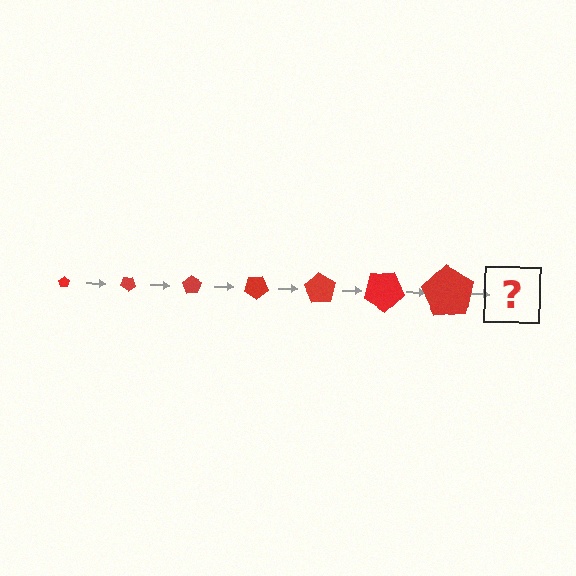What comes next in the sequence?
The next element should be a pentagon, larger than the previous one and rotated 245 degrees from the start.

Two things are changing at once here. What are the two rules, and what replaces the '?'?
The two rules are that the pentagon grows larger each step and it rotates 35 degrees each step. The '?' should be a pentagon, larger than the previous one and rotated 245 degrees from the start.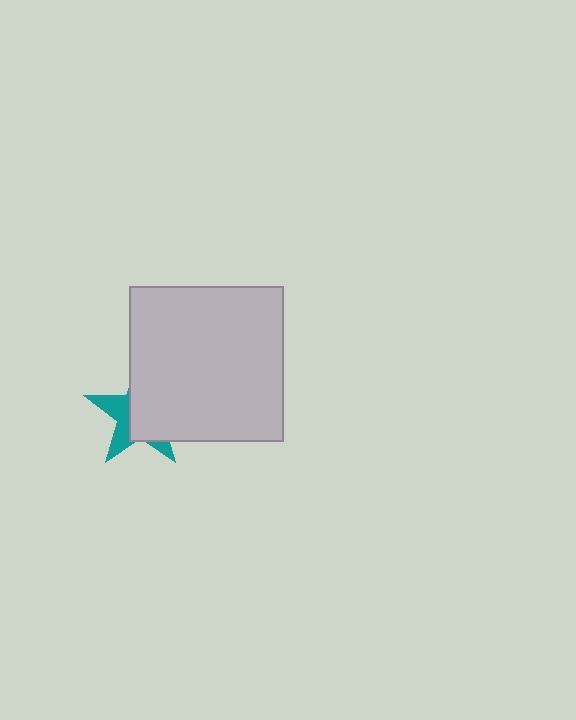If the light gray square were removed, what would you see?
You would see the complete teal star.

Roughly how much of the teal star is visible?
A small part of it is visible (roughly 38%).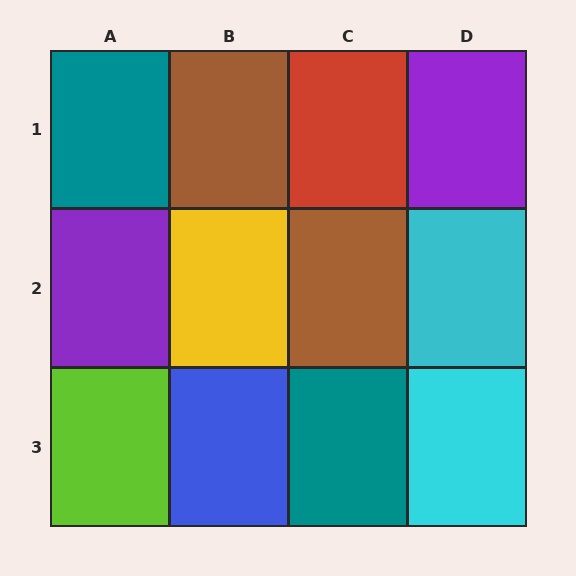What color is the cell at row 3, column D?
Cyan.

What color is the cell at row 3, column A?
Lime.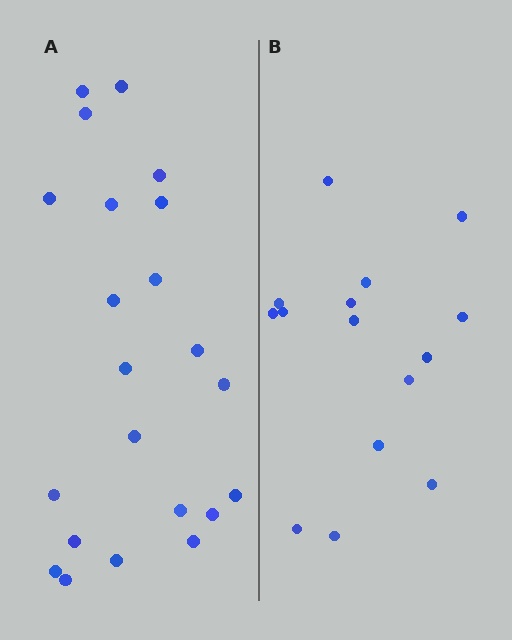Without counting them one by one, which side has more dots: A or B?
Region A (the left region) has more dots.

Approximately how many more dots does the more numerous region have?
Region A has roughly 8 or so more dots than region B.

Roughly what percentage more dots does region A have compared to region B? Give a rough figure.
About 45% more.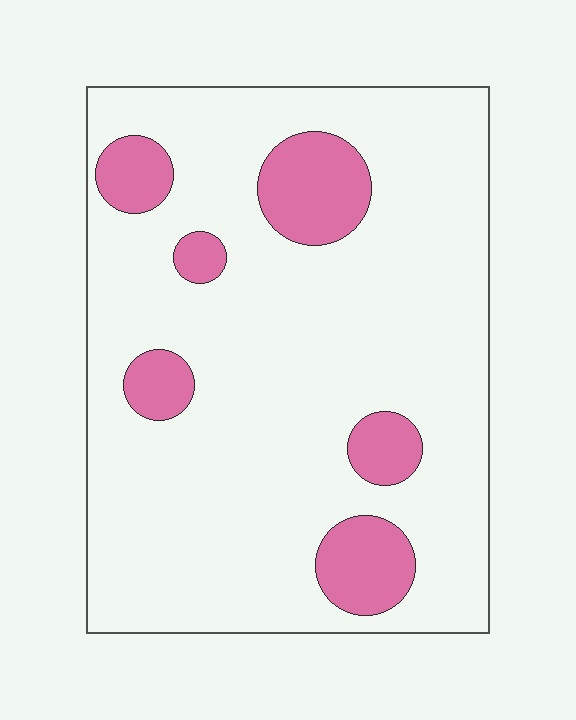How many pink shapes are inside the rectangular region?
6.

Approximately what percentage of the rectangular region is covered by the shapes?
Approximately 15%.